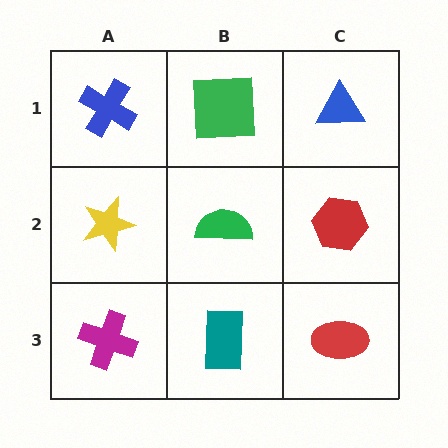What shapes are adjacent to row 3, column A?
A yellow star (row 2, column A), a teal rectangle (row 3, column B).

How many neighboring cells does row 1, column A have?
2.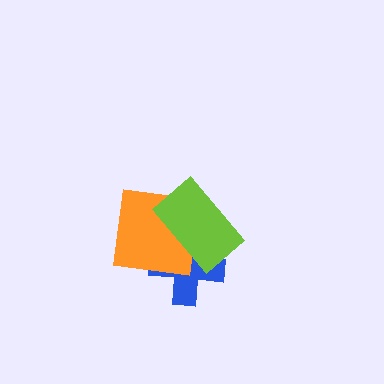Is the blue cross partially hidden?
Yes, it is partially covered by another shape.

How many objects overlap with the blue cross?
2 objects overlap with the blue cross.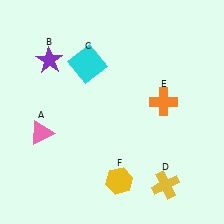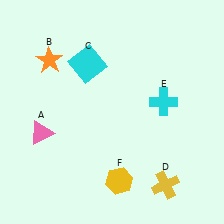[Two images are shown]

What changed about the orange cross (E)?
In Image 1, E is orange. In Image 2, it changed to cyan.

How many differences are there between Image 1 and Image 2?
There are 2 differences between the two images.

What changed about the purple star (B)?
In Image 1, B is purple. In Image 2, it changed to orange.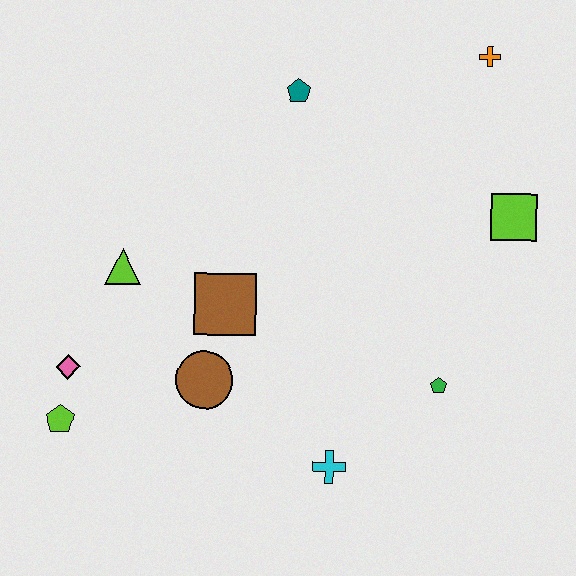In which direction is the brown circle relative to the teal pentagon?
The brown circle is below the teal pentagon.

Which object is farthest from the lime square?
The lime pentagon is farthest from the lime square.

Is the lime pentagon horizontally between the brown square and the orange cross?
No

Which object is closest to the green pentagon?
The cyan cross is closest to the green pentagon.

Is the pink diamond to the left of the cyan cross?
Yes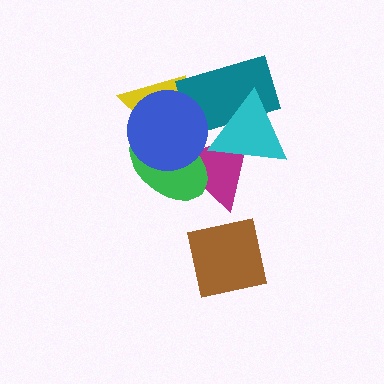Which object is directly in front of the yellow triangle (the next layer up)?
The teal rectangle is directly in front of the yellow triangle.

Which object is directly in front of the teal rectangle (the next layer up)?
The magenta triangle is directly in front of the teal rectangle.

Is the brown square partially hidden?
No, no other shape covers it.